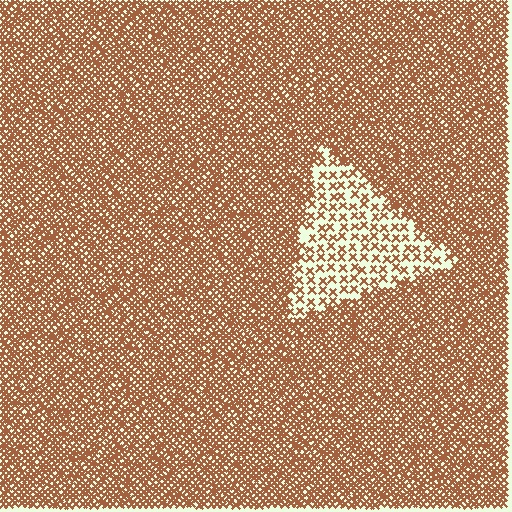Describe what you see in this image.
The image contains small brown elements arranged at two different densities. A triangle-shaped region is visible where the elements are less densely packed than the surrounding area.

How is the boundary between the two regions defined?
The boundary is defined by a change in element density (approximately 3.0x ratio). All elements are the same color, size, and shape.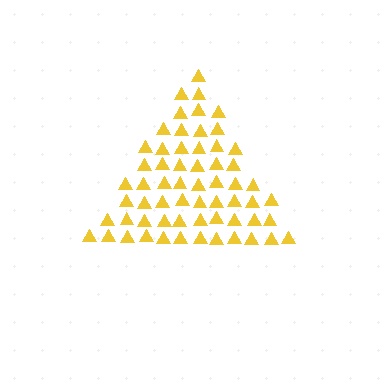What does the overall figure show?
The overall figure shows a triangle.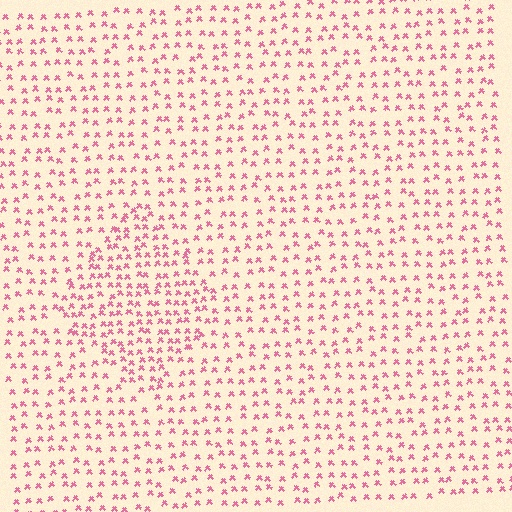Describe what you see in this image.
The image contains small pink elements arranged at two different densities. A diamond-shaped region is visible where the elements are more densely packed than the surrounding area.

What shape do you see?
I see a diamond.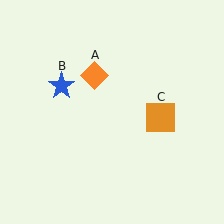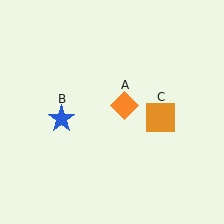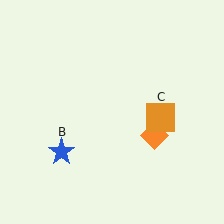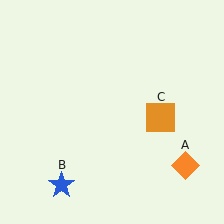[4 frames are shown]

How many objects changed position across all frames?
2 objects changed position: orange diamond (object A), blue star (object B).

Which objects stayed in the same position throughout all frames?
Orange square (object C) remained stationary.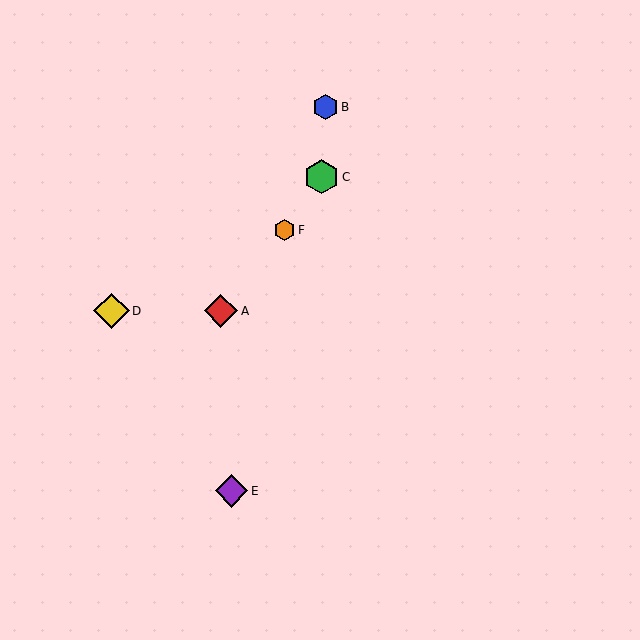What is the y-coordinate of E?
Object E is at y≈491.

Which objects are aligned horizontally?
Objects A, D are aligned horizontally.